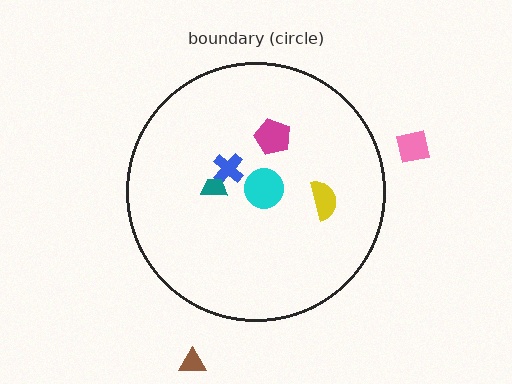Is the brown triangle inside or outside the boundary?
Outside.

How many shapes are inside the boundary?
5 inside, 2 outside.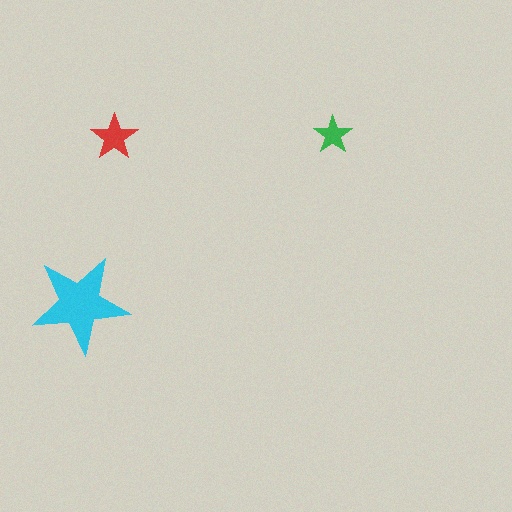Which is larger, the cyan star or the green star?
The cyan one.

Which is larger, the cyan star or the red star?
The cyan one.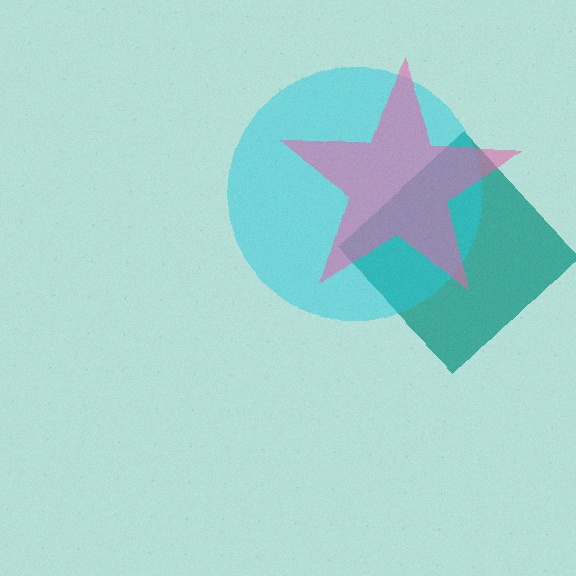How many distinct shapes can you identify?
There are 3 distinct shapes: a teal diamond, a cyan circle, a pink star.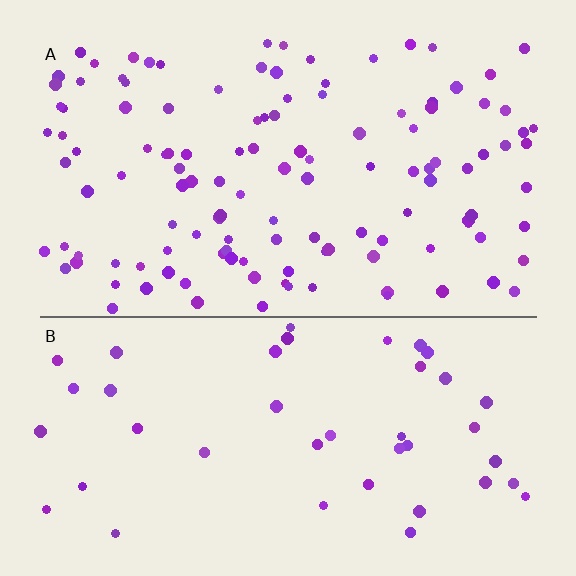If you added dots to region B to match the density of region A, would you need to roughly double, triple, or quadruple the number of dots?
Approximately triple.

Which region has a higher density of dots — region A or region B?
A (the top).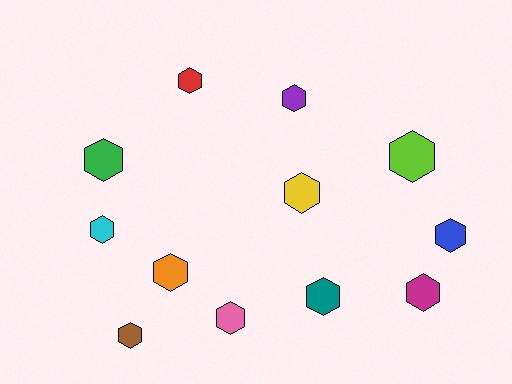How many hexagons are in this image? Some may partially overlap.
There are 12 hexagons.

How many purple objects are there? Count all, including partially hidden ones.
There is 1 purple object.